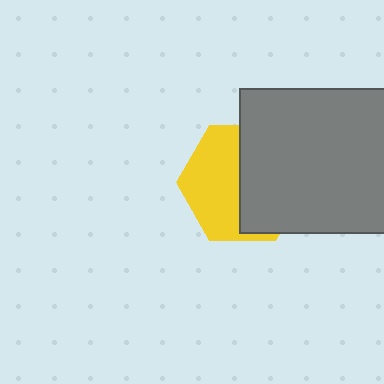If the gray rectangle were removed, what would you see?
You would see the complete yellow hexagon.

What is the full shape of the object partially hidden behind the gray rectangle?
The partially hidden object is a yellow hexagon.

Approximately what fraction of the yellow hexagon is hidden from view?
Roughly 51% of the yellow hexagon is hidden behind the gray rectangle.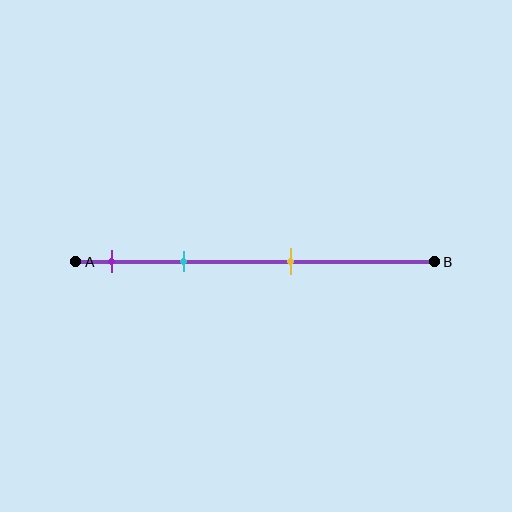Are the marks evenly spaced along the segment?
No, the marks are not evenly spaced.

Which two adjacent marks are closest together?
The purple and cyan marks are the closest adjacent pair.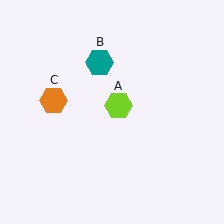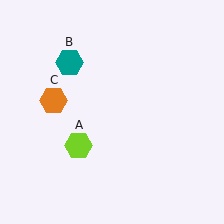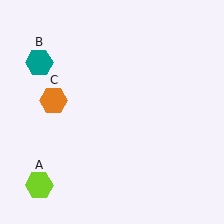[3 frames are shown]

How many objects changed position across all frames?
2 objects changed position: lime hexagon (object A), teal hexagon (object B).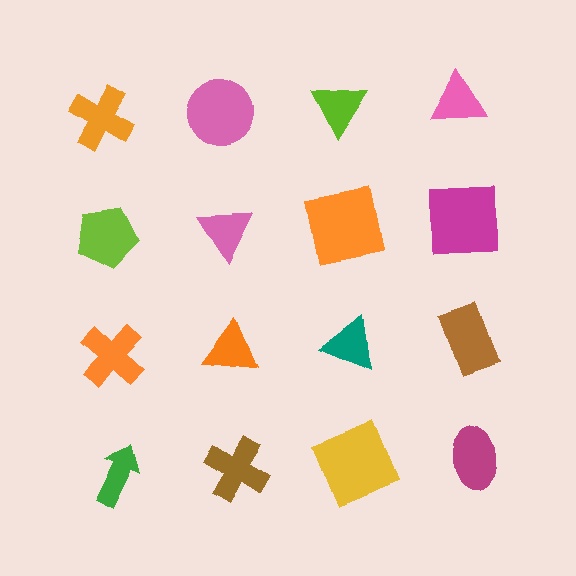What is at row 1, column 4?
A pink triangle.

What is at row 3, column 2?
An orange triangle.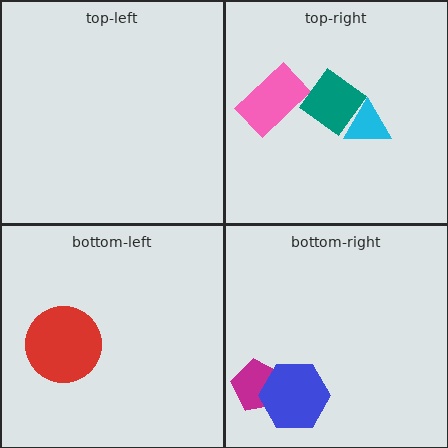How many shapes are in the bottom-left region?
1.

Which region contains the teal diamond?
The top-right region.